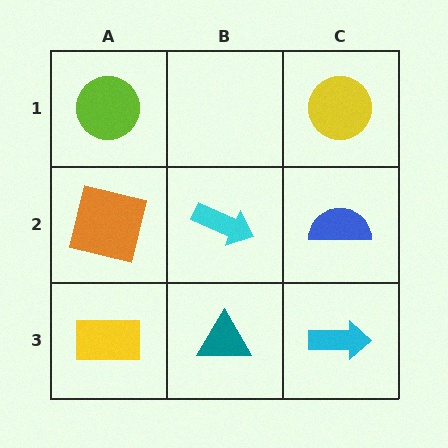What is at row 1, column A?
A lime circle.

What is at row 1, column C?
A yellow circle.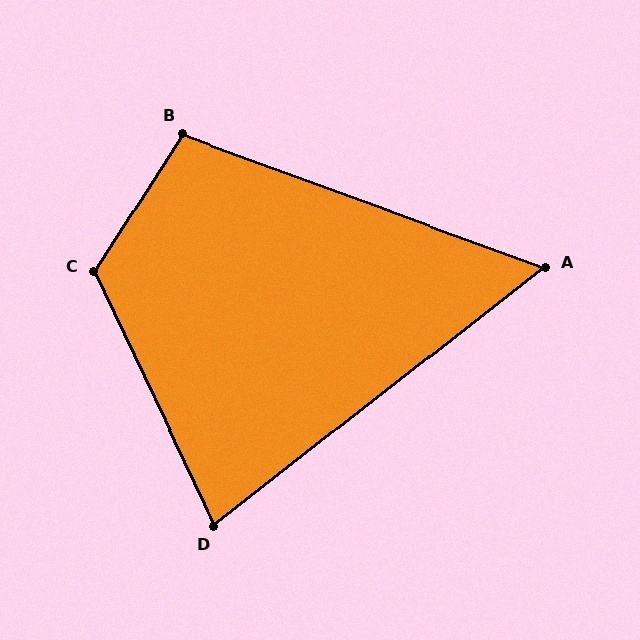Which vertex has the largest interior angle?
C, at approximately 122 degrees.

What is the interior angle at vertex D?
Approximately 77 degrees (acute).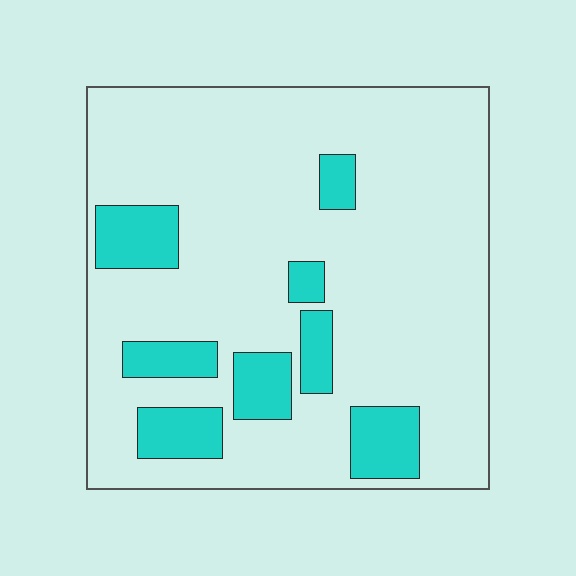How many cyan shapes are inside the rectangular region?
8.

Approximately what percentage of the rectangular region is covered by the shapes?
Approximately 20%.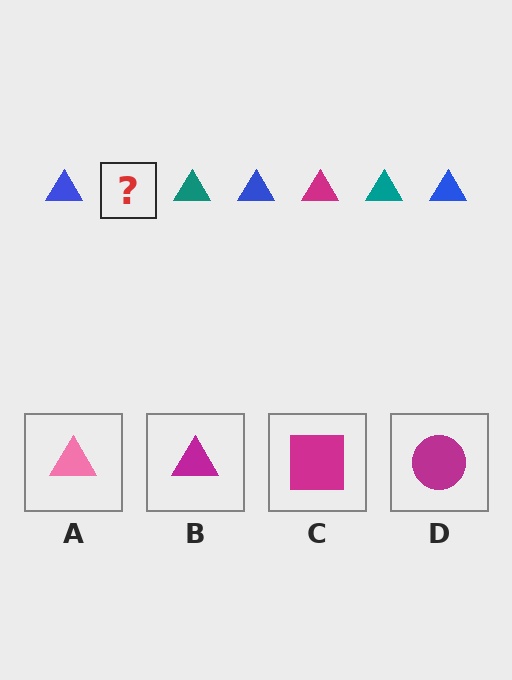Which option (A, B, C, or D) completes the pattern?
B.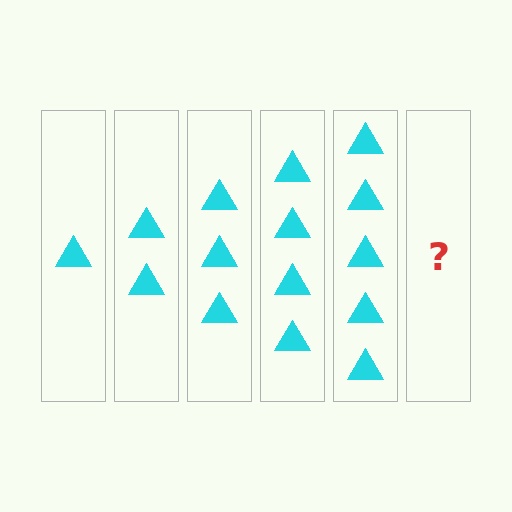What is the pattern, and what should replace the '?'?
The pattern is that each step adds one more triangle. The '?' should be 6 triangles.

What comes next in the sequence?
The next element should be 6 triangles.